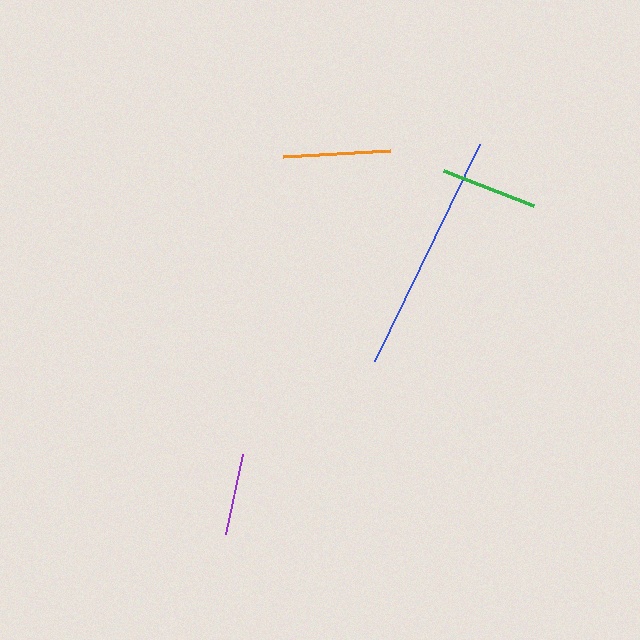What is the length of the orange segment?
The orange segment is approximately 107 pixels long.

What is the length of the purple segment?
The purple segment is approximately 81 pixels long.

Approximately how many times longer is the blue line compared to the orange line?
The blue line is approximately 2.3 times the length of the orange line.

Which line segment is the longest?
The blue line is the longest at approximately 241 pixels.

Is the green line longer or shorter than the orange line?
The orange line is longer than the green line.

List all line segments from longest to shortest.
From longest to shortest: blue, orange, green, purple.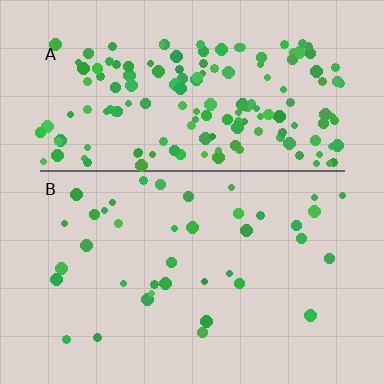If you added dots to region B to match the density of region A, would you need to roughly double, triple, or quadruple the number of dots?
Approximately quadruple.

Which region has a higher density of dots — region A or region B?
A (the top).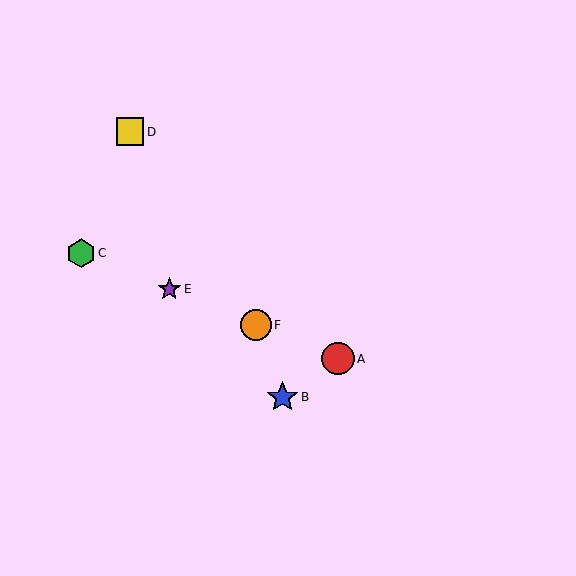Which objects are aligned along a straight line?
Objects A, C, E, F are aligned along a straight line.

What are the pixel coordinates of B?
Object B is at (283, 397).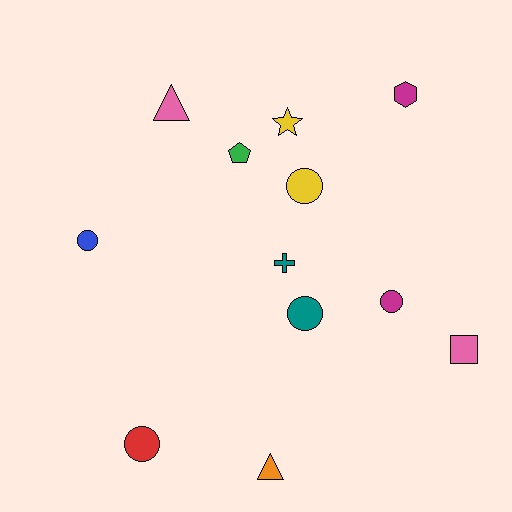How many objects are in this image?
There are 12 objects.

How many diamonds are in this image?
There are no diamonds.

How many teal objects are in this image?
There are 2 teal objects.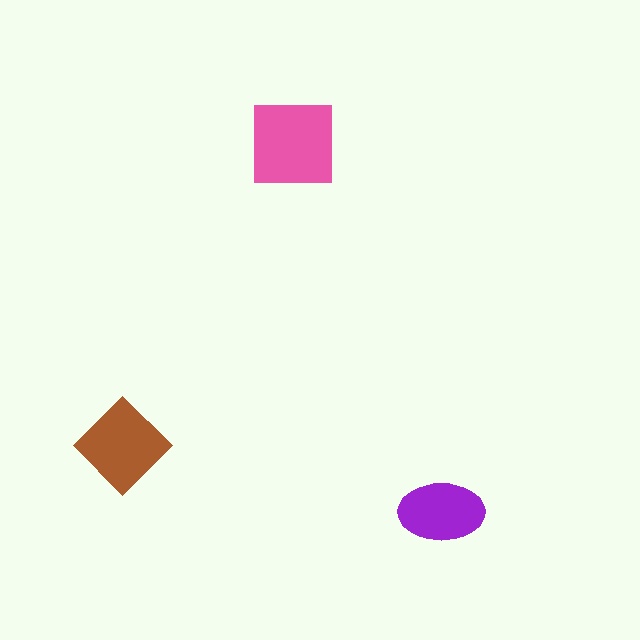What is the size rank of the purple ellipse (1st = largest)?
3rd.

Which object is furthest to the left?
The brown diamond is leftmost.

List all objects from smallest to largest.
The purple ellipse, the brown diamond, the pink square.